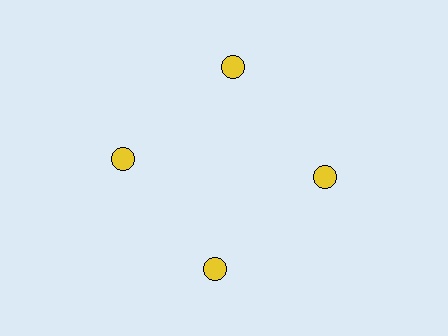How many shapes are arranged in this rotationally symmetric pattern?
There are 8 shapes, arranged in 4 groups of 2.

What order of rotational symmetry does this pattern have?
This pattern has 4-fold rotational symmetry.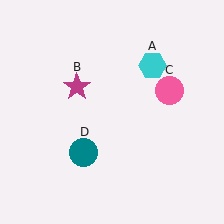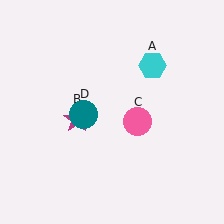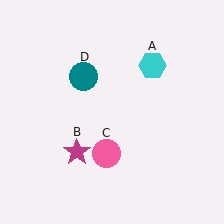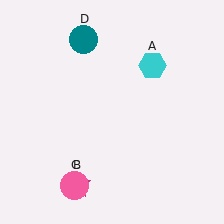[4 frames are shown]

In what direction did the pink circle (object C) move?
The pink circle (object C) moved down and to the left.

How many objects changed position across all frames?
3 objects changed position: magenta star (object B), pink circle (object C), teal circle (object D).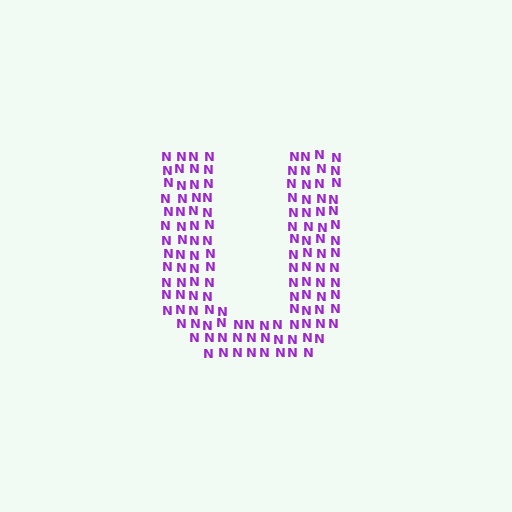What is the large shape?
The large shape is the letter U.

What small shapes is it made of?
It is made of small letter N's.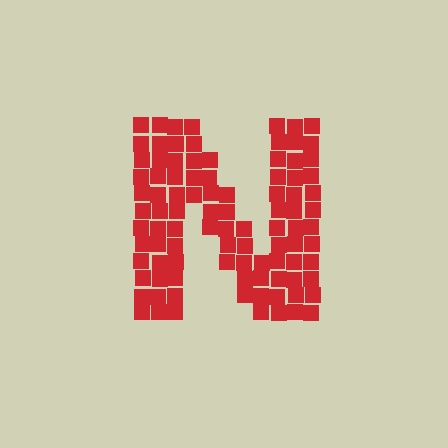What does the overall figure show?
The overall figure shows the letter N.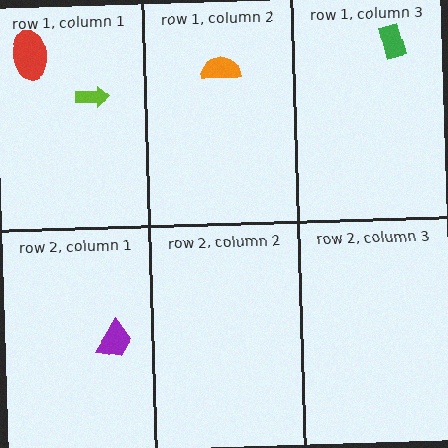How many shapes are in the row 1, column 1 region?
2.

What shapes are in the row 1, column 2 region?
The orange semicircle.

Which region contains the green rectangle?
The row 1, column 3 region.